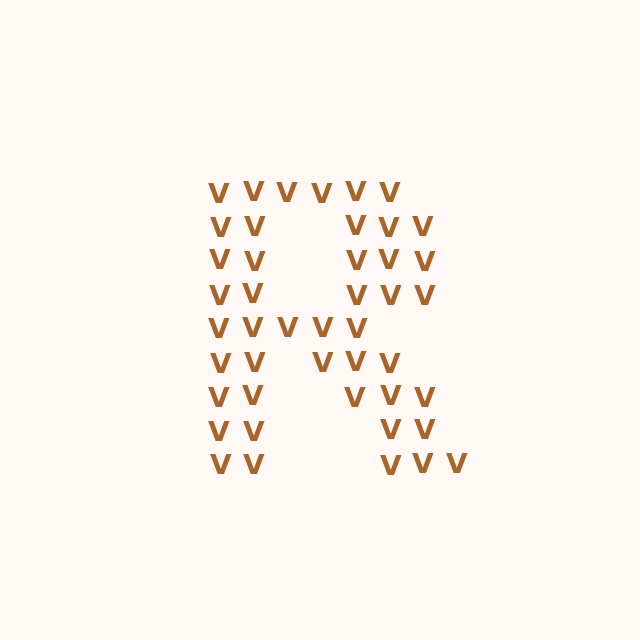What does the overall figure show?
The overall figure shows the letter R.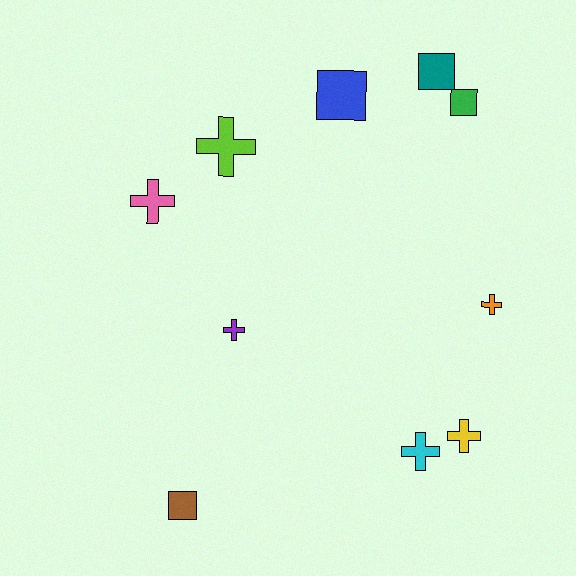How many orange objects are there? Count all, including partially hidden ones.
There is 1 orange object.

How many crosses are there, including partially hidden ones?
There are 6 crosses.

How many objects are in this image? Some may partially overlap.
There are 10 objects.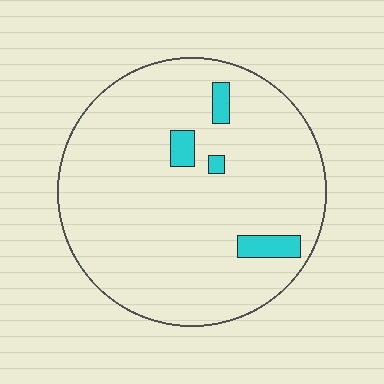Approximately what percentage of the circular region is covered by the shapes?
Approximately 5%.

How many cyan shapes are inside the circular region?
4.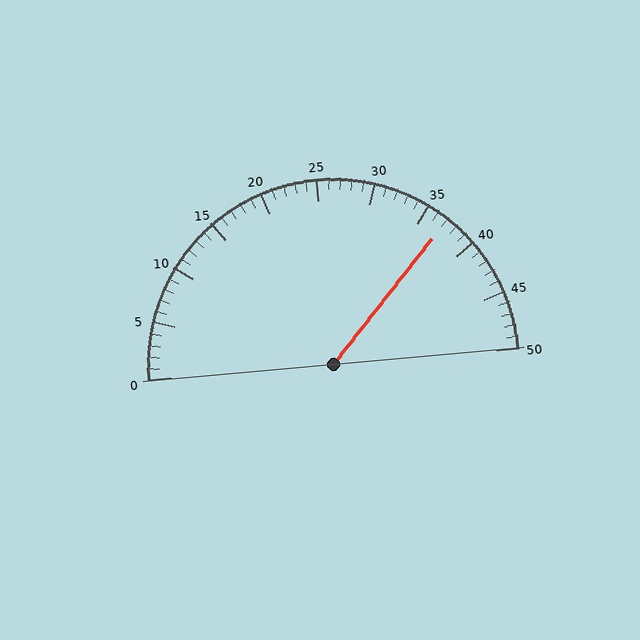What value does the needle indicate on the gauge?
The needle indicates approximately 37.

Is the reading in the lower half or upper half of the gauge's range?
The reading is in the upper half of the range (0 to 50).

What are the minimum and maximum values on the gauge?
The gauge ranges from 0 to 50.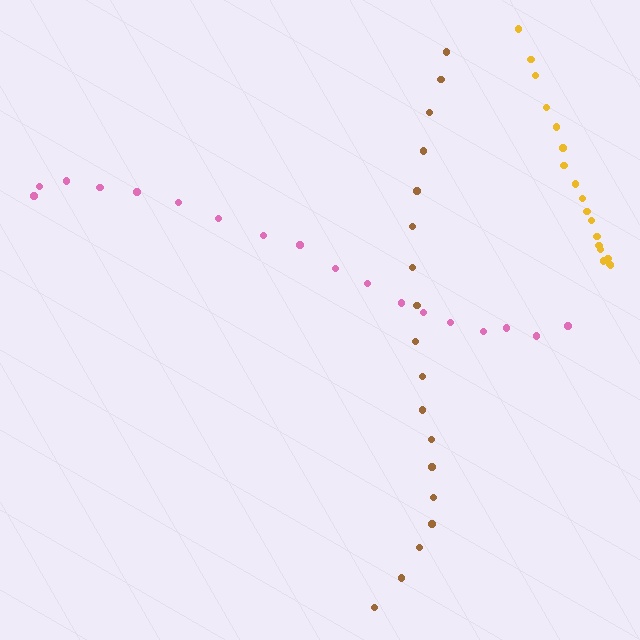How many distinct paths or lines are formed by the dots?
There are 3 distinct paths.